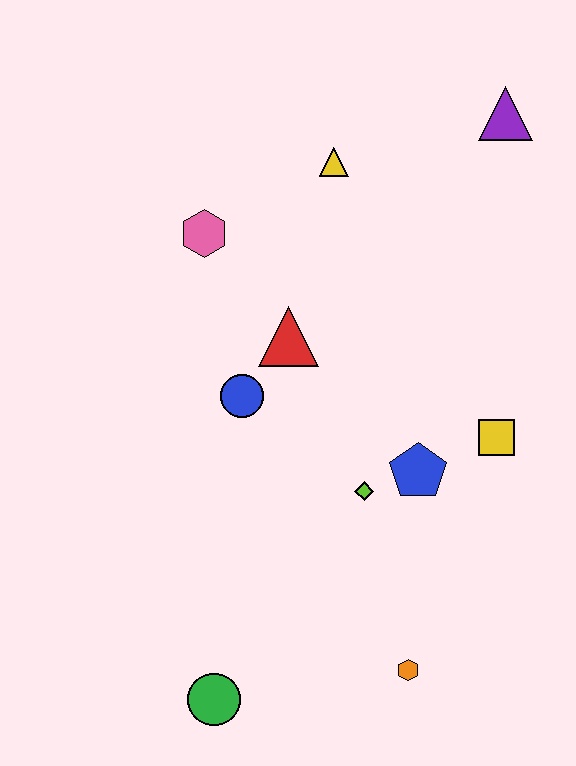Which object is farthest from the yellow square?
The green circle is farthest from the yellow square.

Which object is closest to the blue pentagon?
The lime diamond is closest to the blue pentagon.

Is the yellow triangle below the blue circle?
No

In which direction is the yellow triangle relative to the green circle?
The yellow triangle is above the green circle.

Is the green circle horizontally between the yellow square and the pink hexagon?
Yes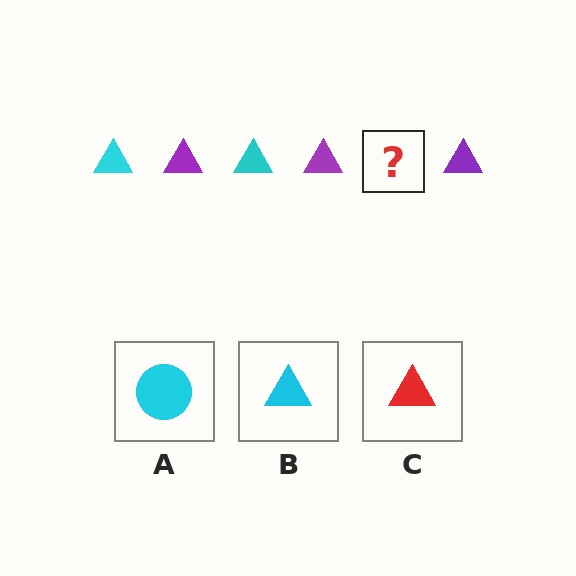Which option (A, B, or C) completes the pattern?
B.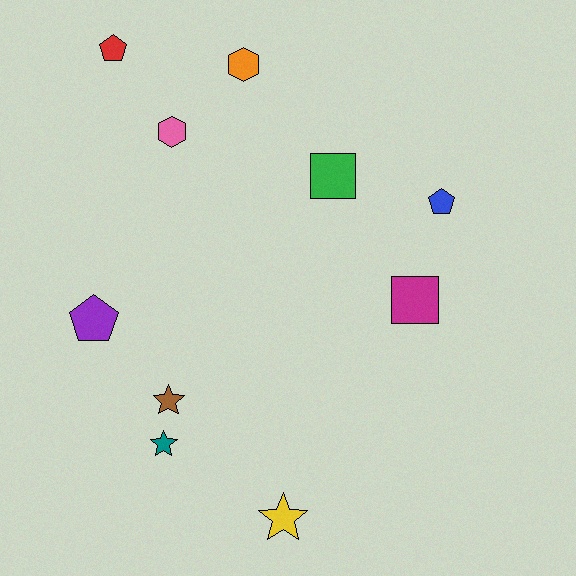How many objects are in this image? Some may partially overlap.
There are 10 objects.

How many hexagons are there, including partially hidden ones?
There are 2 hexagons.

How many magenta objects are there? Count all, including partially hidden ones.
There is 1 magenta object.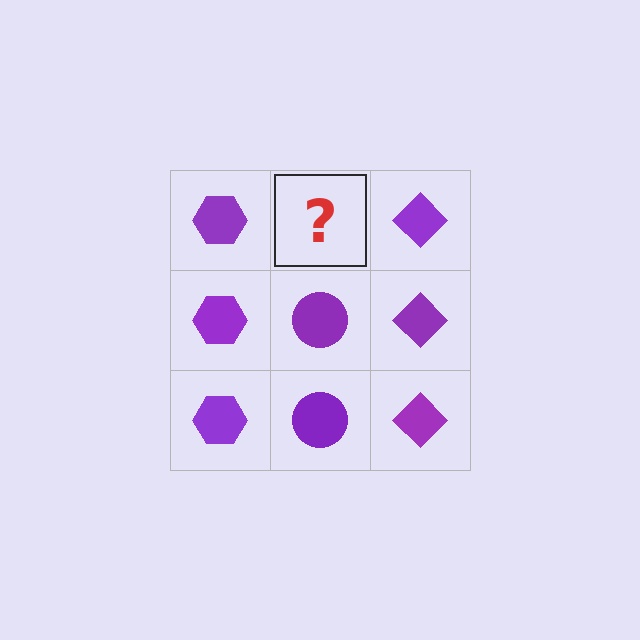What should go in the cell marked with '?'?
The missing cell should contain a purple circle.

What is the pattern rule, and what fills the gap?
The rule is that each column has a consistent shape. The gap should be filled with a purple circle.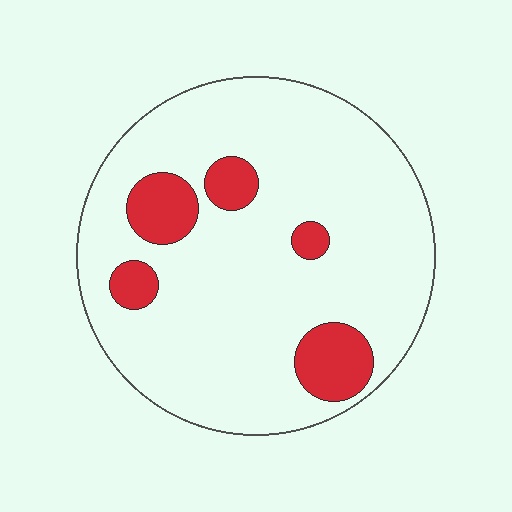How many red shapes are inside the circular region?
5.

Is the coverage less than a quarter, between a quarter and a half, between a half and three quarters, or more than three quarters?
Less than a quarter.